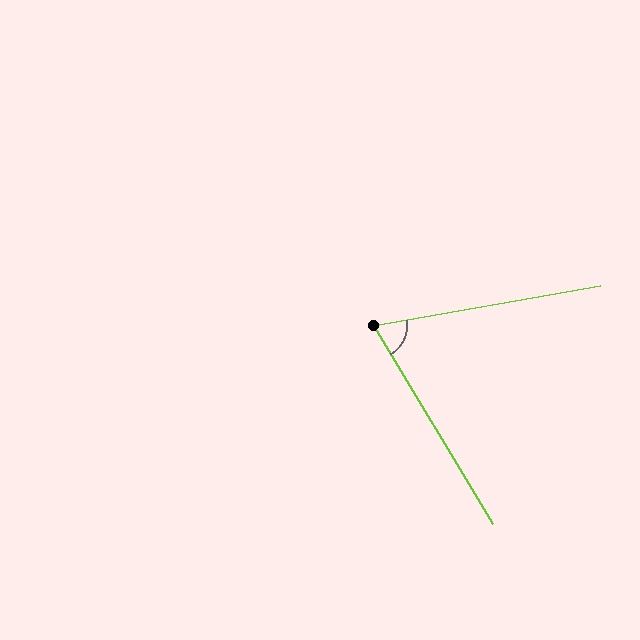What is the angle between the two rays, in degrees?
Approximately 69 degrees.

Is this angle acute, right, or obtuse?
It is acute.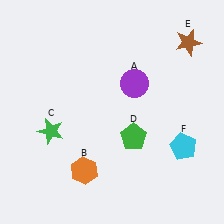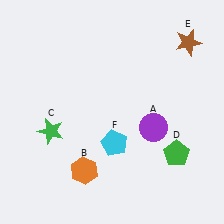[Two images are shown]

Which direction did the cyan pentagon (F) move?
The cyan pentagon (F) moved left.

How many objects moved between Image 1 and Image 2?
3 objects moved between the two images.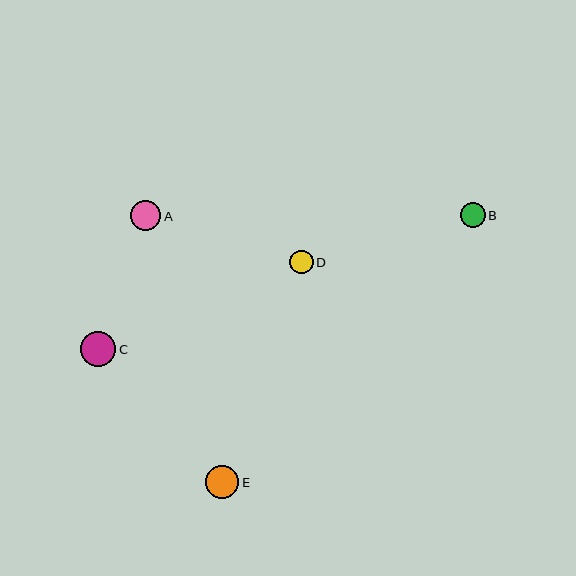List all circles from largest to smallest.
From largest to smallest: C, E, A, B, D.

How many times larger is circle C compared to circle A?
Circle C is approximately 1.2 times the size of circle A.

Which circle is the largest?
Circle C is the largest with a size of approximately 35 pixels.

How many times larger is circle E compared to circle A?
Circle E is approximately 1.1 times the size of circle A.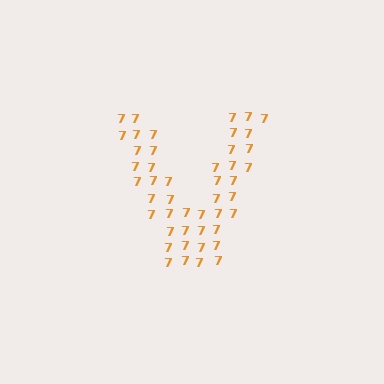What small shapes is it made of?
It is made of small digit 7's.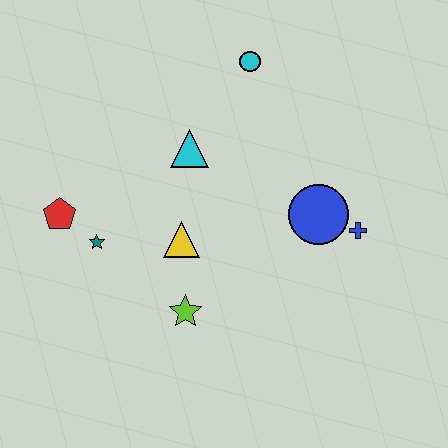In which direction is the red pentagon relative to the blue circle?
The red pentagon is to the left of the blue circle.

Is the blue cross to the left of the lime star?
No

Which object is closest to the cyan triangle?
The yellow triangle is closest to the cyan triangle.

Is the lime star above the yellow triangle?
No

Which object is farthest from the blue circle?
The red pentagon is farthest from the blue circle.